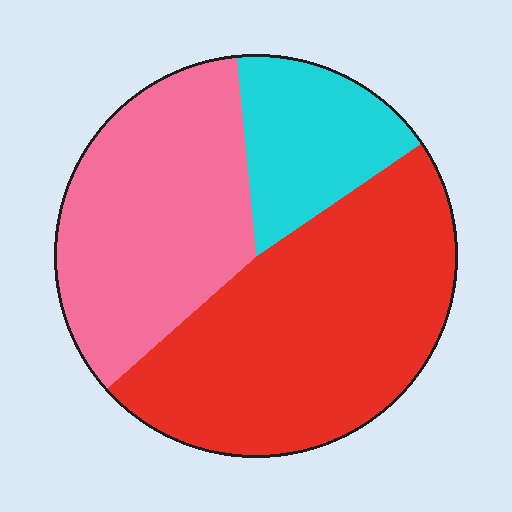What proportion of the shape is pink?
Pink covers about 35% of the shape.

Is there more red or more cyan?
Red.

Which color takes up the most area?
Red, at roughly 50%.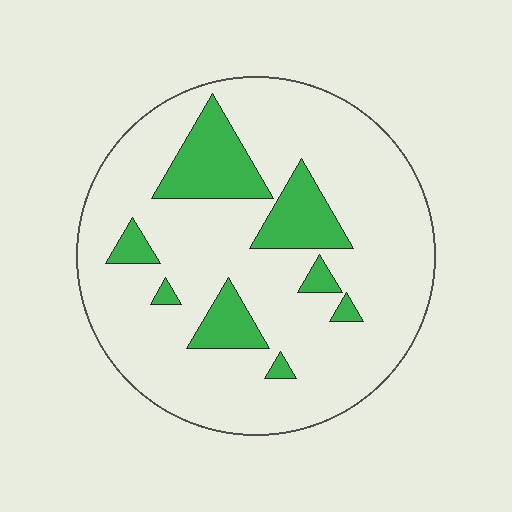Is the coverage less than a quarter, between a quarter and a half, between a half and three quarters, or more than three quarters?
Less than a quarter.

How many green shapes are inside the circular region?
8.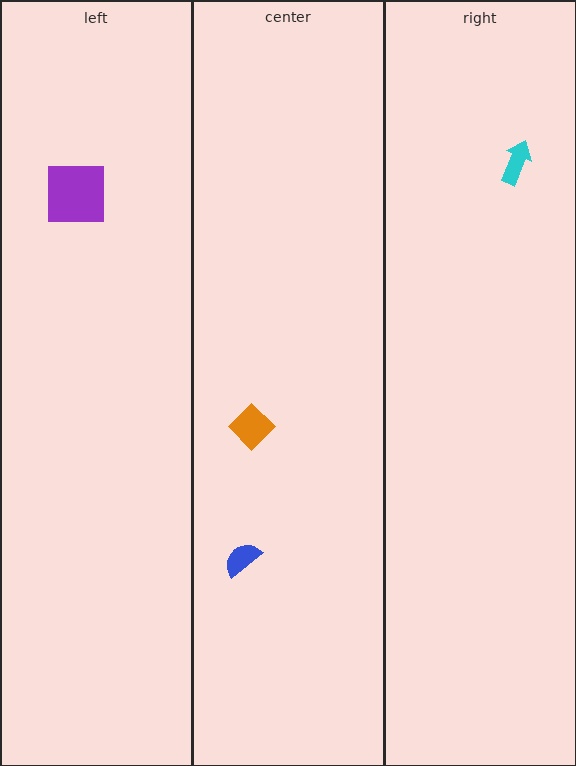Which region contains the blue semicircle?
The center region.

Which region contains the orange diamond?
The center region.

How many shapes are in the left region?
1.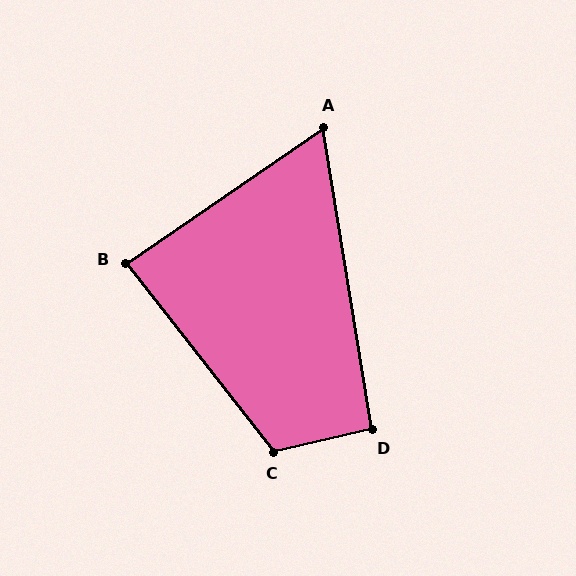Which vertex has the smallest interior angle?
A, at approximately 65 degrees.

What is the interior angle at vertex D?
Approximately 94 degrees (approximately right).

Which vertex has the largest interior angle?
C, at approximately 115 degrees.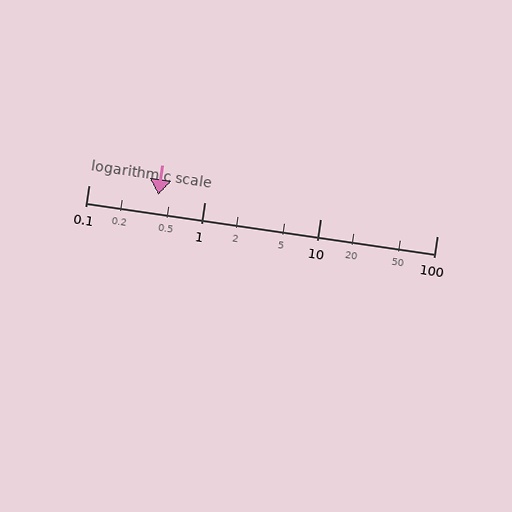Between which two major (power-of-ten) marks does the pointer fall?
The pointer is between 0.1 and 1.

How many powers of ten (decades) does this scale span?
The scale spans 3 decades, from 0.1 to 100.